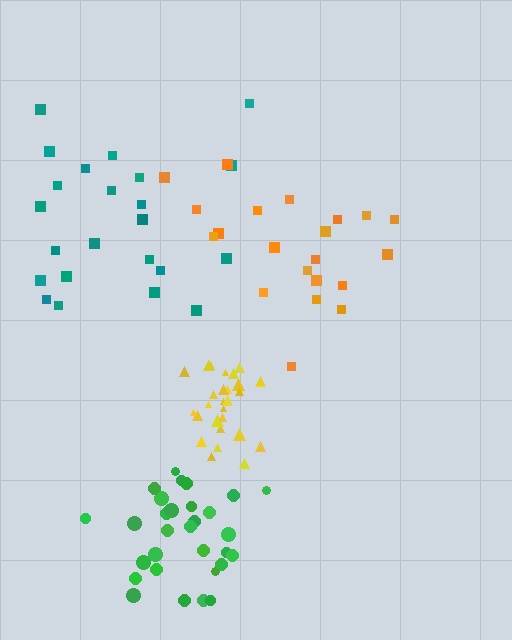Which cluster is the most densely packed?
Yellow.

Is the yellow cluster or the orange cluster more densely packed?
Yellow.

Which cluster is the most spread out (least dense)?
Teal.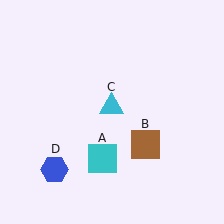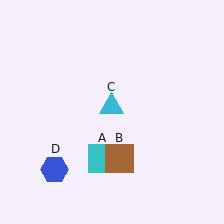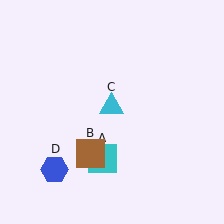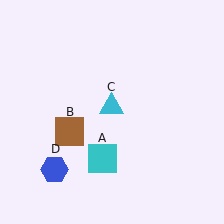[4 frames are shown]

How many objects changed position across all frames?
1 object changed position: brown square (object B).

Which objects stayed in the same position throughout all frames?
Cyan square (object A) and cyan triangle (object C) and blue hexagon (object D) remained stationary.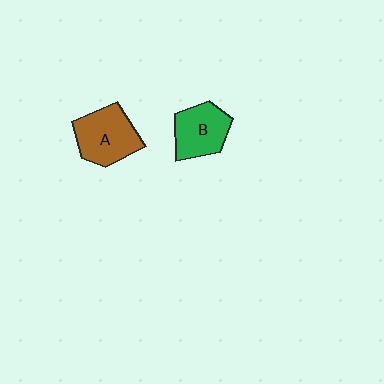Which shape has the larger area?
Shape A (brown).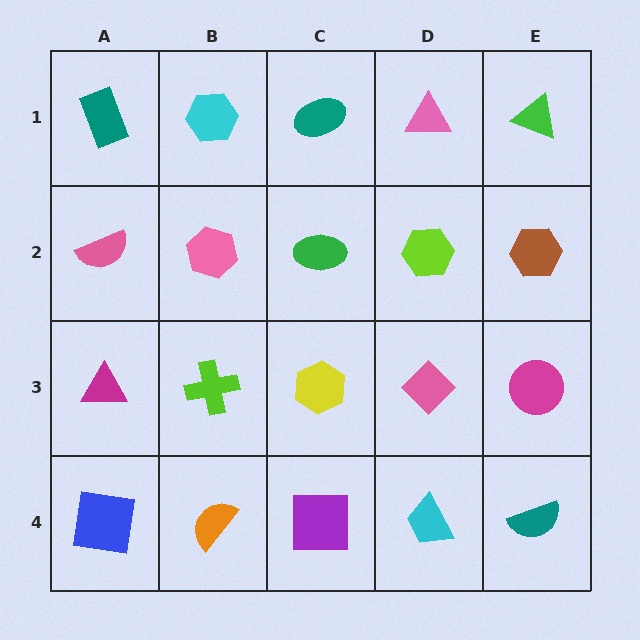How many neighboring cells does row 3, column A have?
3.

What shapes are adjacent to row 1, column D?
A lime hexagon (row 2, column D), a teal ellipse (row 1, column C), a green triangle (row 1, column E).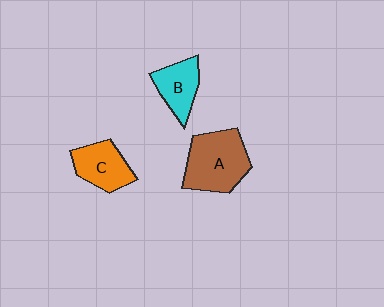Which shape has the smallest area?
Shape B (cyan).